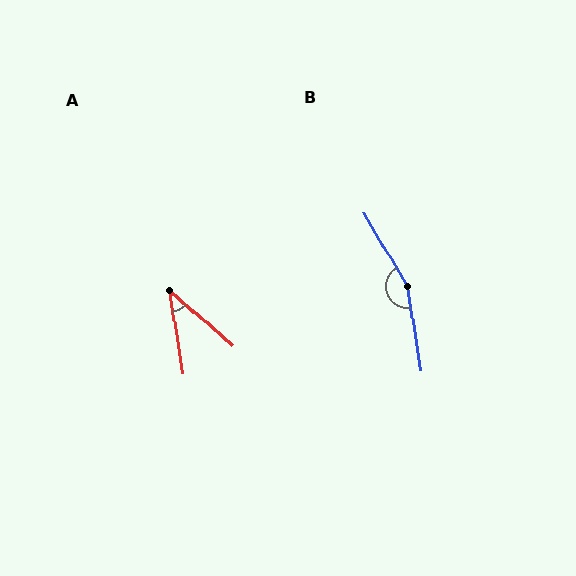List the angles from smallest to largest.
A (39°), B (158°).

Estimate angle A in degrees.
Approximately 39 degrees.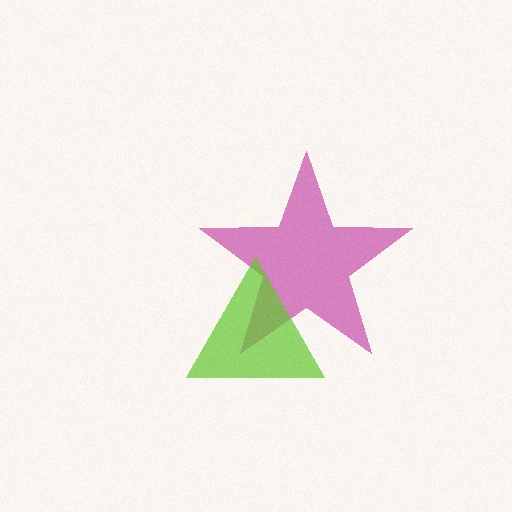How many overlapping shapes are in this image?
There are 2 overlapping shapes in the image.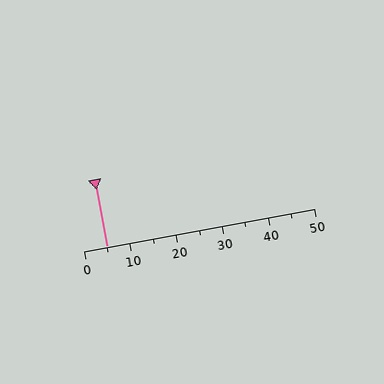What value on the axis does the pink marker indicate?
The marker indicates approximately 5.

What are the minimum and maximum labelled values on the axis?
The axis runs from 0 to 50.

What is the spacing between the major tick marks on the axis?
The major ticks are spaced 10 apart.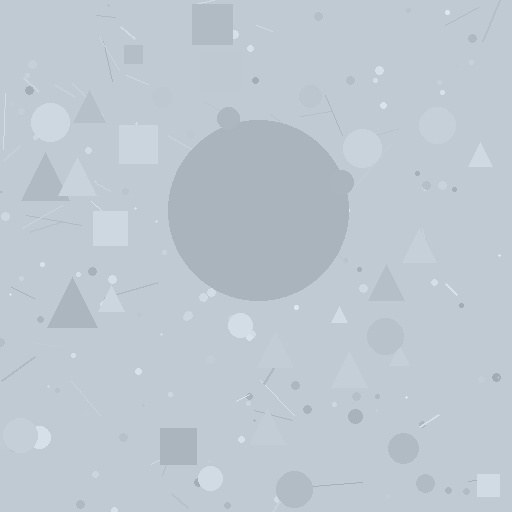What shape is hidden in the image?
A circle is hidden in the image.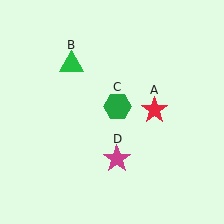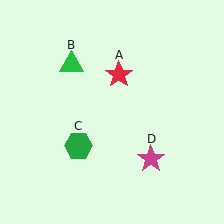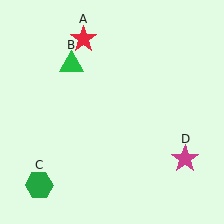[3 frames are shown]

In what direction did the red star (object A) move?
The red star (object A) moved up and to the left.